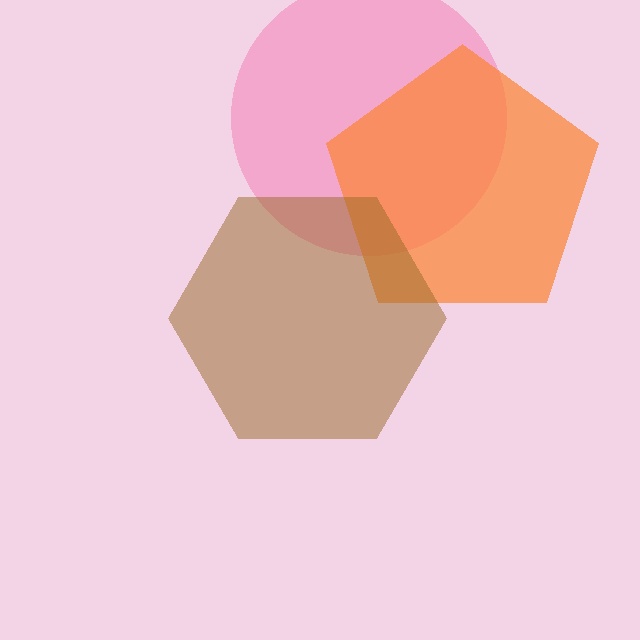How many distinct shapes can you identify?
There are 3 distinct shapes: a pink circle, an orange pentagon, a brown hexagon.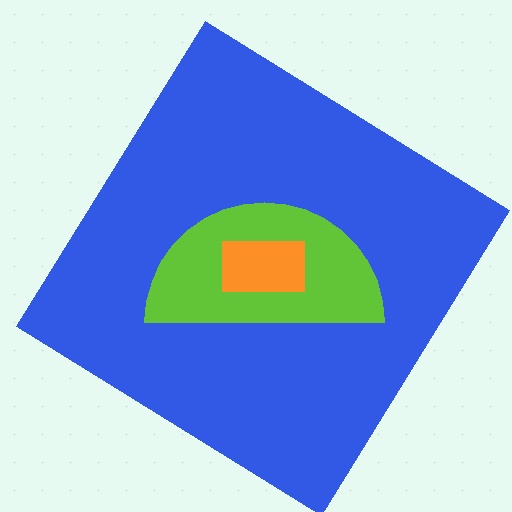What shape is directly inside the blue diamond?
The lime semicircle.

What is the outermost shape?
The blue diamond.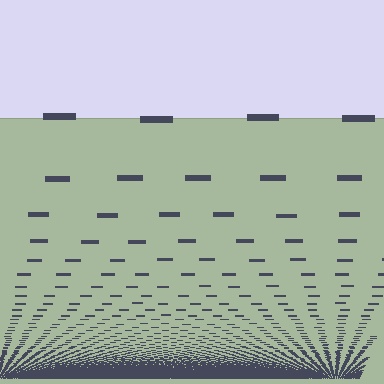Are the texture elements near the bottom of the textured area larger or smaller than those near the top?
Smaller. The gradient is inverted — elements near the bottom are smaller and denser.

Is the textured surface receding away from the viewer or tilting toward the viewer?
The surface appears to tilt toward the viewer. Texture elements get larger and sparser toward the top.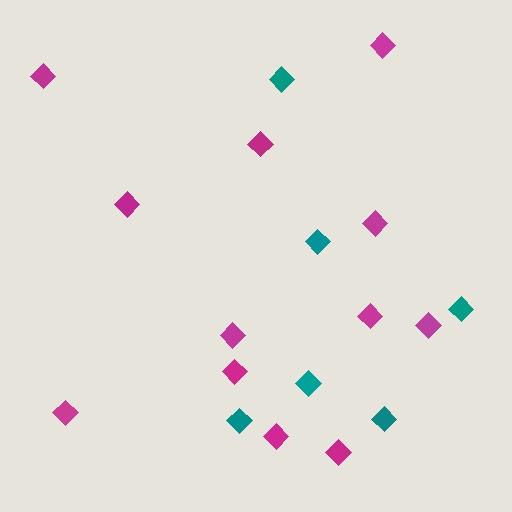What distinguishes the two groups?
There are 2 groups: one group of teal diamonds (6) and one group of magenta diamonds (12).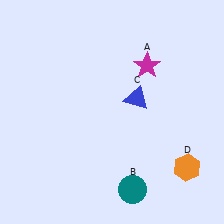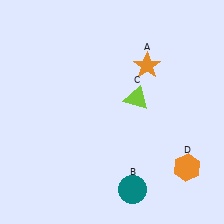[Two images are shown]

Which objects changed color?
A changed from magenta to orange. C changed from blue to lime.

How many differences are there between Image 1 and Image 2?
There are 2 differences between the two images.